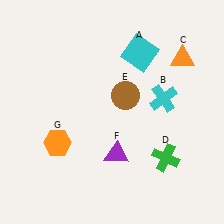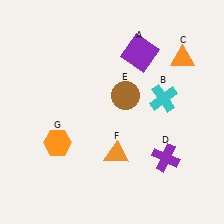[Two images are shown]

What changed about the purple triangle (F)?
In Image 1, F is purple. In Image 2, it changed to orange.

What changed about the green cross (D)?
In Image 1, D is green. In Image 2, it changed to purple.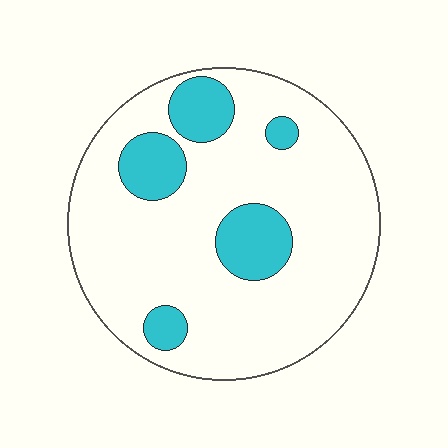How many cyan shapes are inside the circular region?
5.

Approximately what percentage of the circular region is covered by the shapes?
Approximately 20%.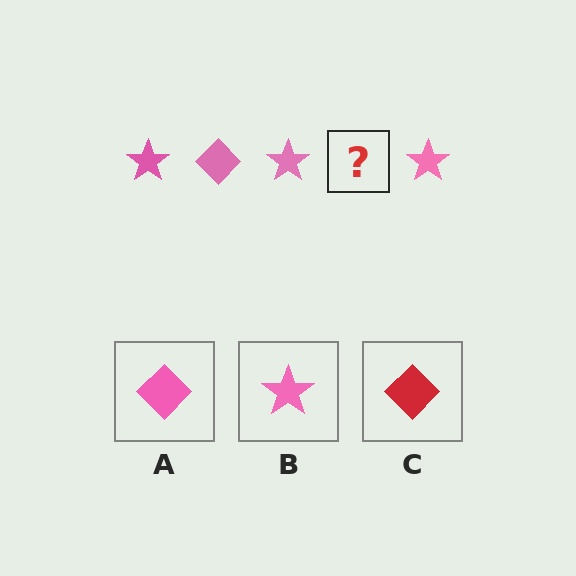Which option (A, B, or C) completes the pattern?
A.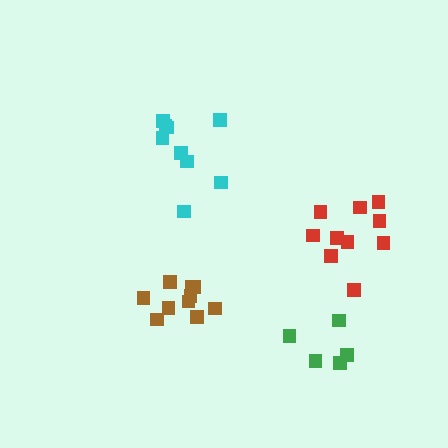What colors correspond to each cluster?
The clusters are colored: cyan, red, green, brown.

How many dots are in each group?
Group 1: 9 dots, Group 2: 10 dots, Group 3: 5 dots, Group 4: 10 dots (34 total).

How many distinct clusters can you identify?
There are 4 distinct clusters.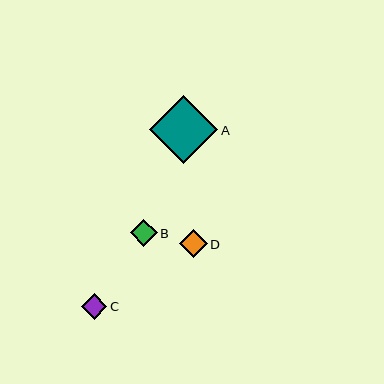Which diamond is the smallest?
Diamond C is the smallest with a size of approximately 26 pixels.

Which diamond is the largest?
Diamond A is the largest with a size of approximately 68 pixels.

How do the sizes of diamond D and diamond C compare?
Diamond D and diamond C are approximately the same size.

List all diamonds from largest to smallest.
From largest to smallest: A, D, B, C.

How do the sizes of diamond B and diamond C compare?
Diamond B and diamond C are approximately the same size.